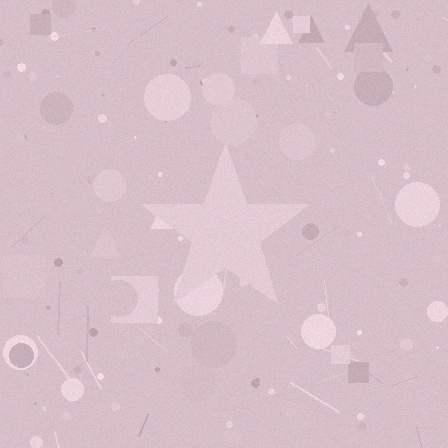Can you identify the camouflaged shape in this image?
The camouflaged shape is a star.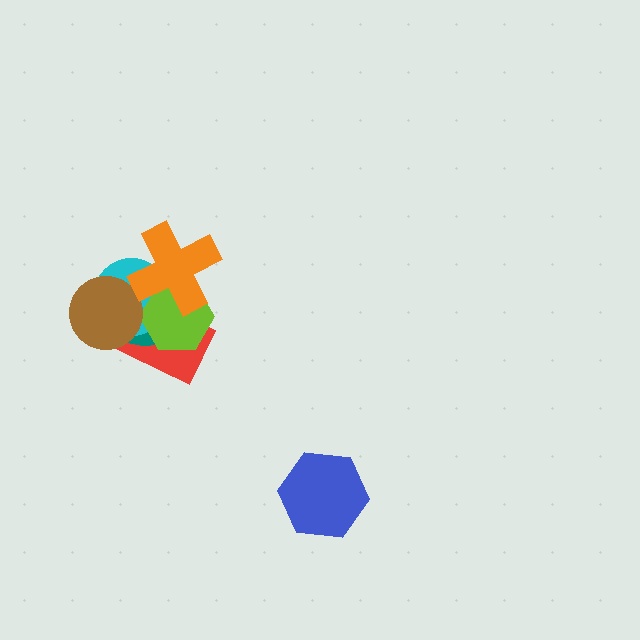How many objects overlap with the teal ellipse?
5 objects overlap with the teal ellipse.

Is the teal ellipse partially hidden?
Yes, it is partially covered by another shape.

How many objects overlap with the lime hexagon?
4 objects overlap with the lime hexagon.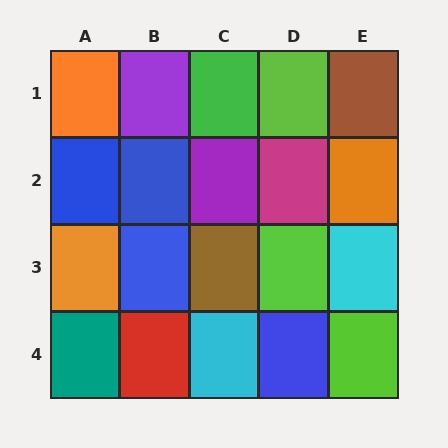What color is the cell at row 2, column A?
Blue.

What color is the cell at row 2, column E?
Orange.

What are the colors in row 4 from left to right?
Teal, red, cyan, blue, lime.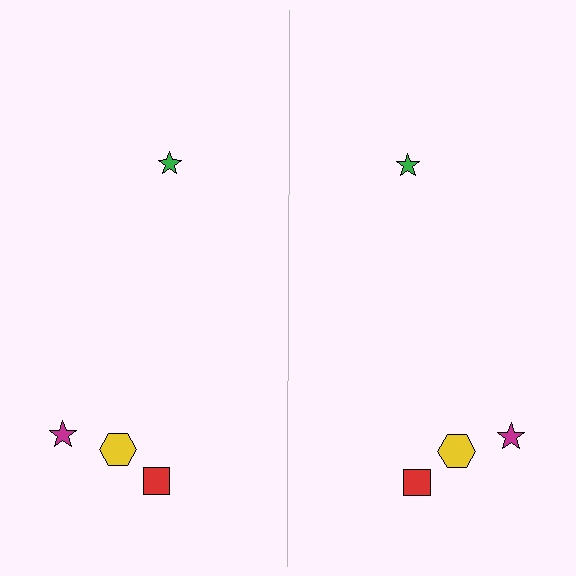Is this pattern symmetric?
Yes, this pattern has bilateral (reflection) symmetry.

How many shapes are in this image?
There are 8 shapes in this image.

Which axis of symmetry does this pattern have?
The pattern has a vertical axis of symmetry running through the center of the image.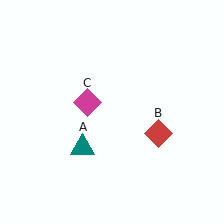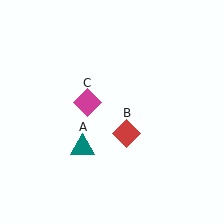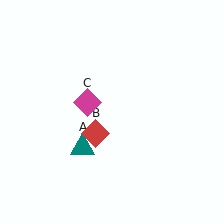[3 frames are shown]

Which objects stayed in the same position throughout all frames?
Teal triangle (object A) and magenta diamond (object C) remained stationary.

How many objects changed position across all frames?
1 object changed position: red diamond (object B).